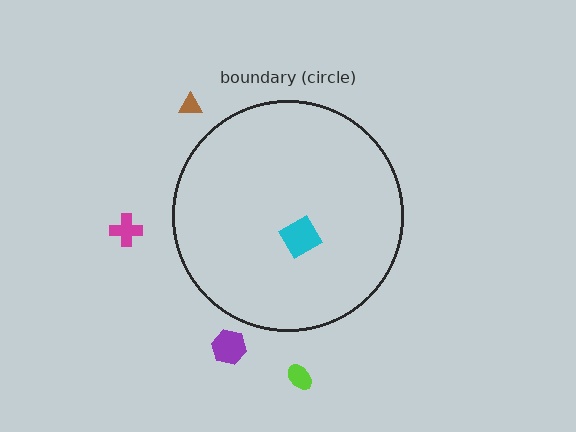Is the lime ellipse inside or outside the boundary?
Outside.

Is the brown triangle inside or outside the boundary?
Outside.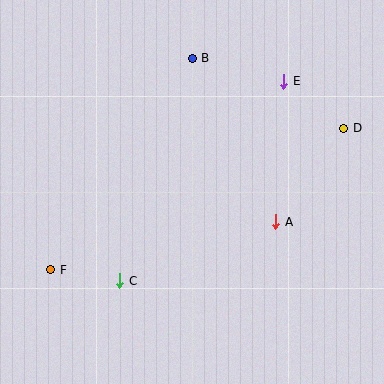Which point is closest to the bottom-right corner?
Point A is closest to the bottom-right corner.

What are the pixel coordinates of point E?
Point E is at (284, 81).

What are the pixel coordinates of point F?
Point F is at (50, 270).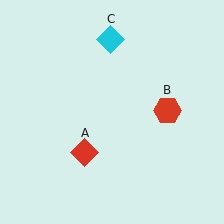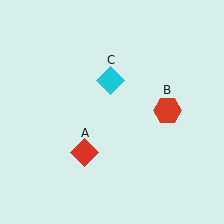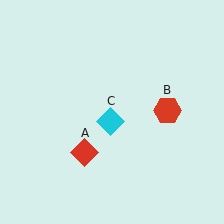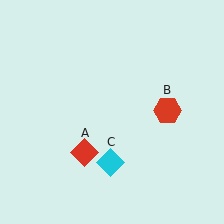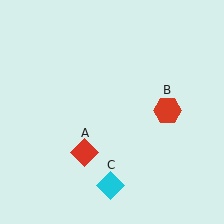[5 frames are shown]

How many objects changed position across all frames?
1 object changed position: cyan diamond (object C).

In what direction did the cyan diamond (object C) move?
The cyan diamond (object C) moved down.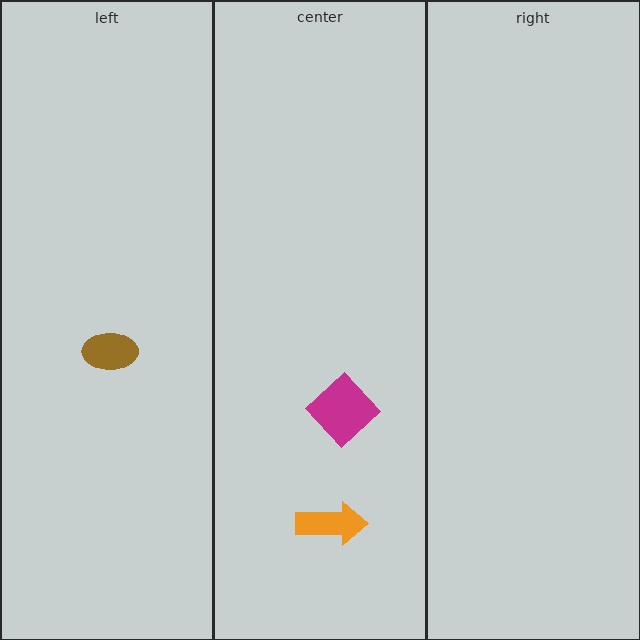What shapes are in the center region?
The magenta diamond, the orange arrow.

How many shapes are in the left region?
1.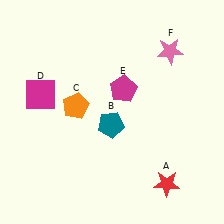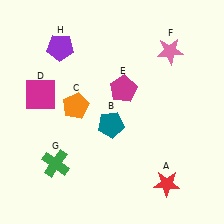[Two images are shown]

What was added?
A green cross (G), a purple pentagon (H) were added in Image 2.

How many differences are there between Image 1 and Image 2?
There are 2 differences between the two images.